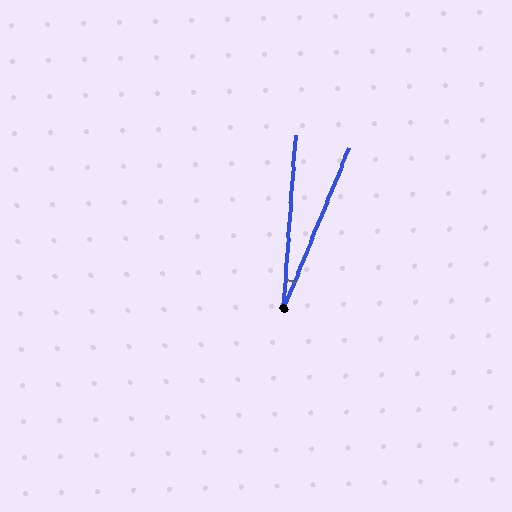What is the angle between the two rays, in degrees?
Approximately 18 degrees.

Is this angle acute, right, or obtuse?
It is acute.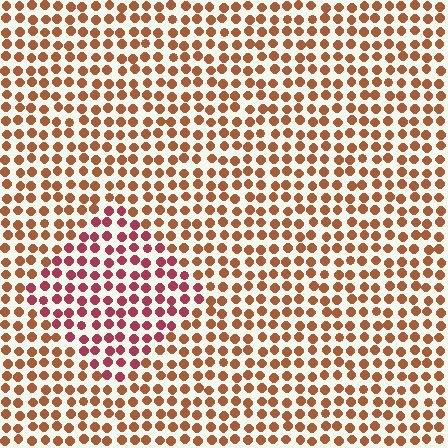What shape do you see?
I see a diamond.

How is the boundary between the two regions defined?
The boundary is defined purely by a slight shift in hue (about 35 degrees). Spacing, size, and orientation are identical on both sides.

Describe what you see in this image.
The image is filled with small brown elements in a uniform arrangement. A diamond-shaped region is visible where the elements are tinted to a slightly different hue, forming a subtle color boundary.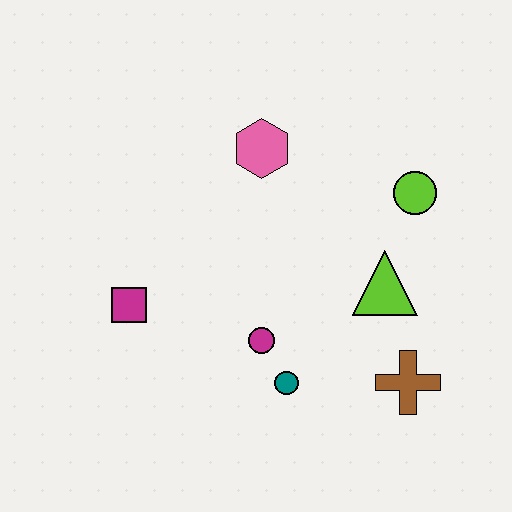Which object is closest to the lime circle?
The lime triangle is closest to the lime circle.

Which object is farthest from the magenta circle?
The lime circle is farthest from the magenta circle.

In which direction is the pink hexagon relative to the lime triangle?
The pink hexagon is above the lime triangle.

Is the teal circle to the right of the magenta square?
Yes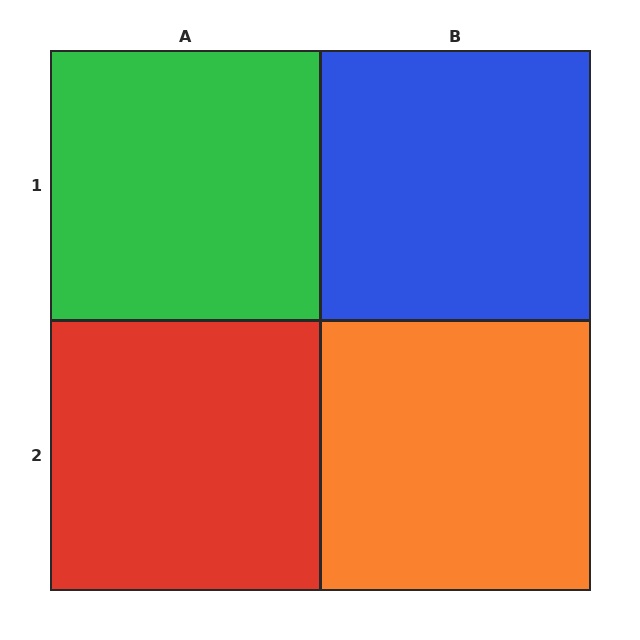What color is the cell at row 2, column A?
Red.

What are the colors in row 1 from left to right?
Green, blue.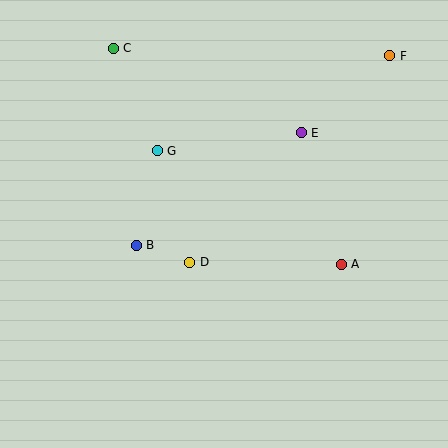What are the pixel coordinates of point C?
Point C is at (113, 48).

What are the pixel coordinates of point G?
Point G is at (157, 151).